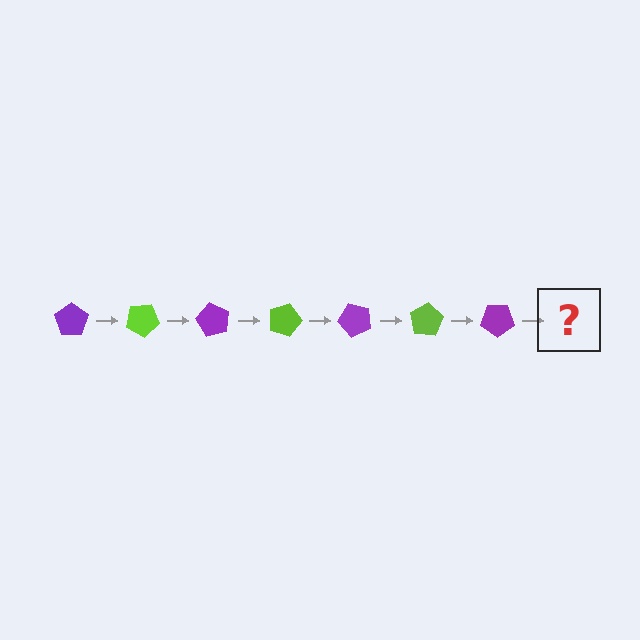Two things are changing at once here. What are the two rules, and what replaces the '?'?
The two rules are that it rotates 30 degrees each step and the color cycles through purple and lime. The '?' should be a lime pentagon, rotated 210 degrees from the start.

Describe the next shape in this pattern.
It should be a lime pentagon, rotated 210 degrees from the start.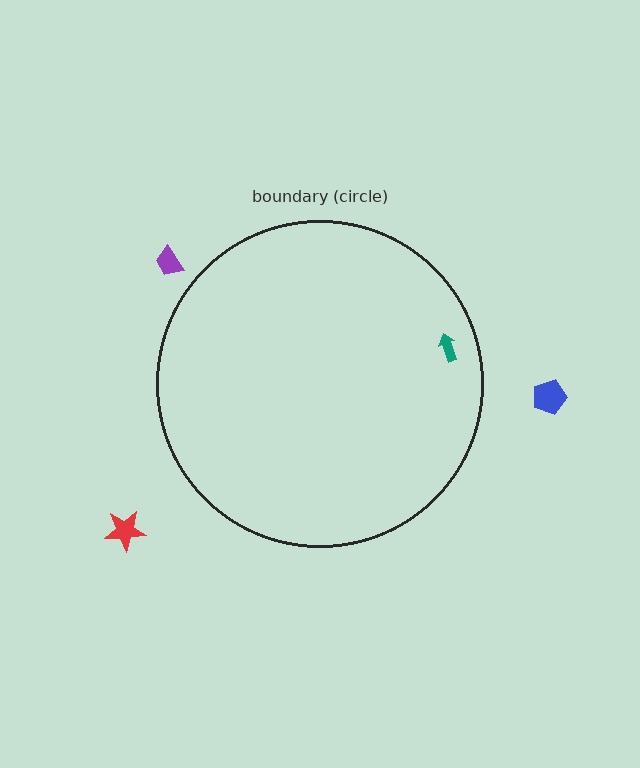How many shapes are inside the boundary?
1 inside, 3 outside.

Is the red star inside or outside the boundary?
Outside.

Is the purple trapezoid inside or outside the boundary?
Outside.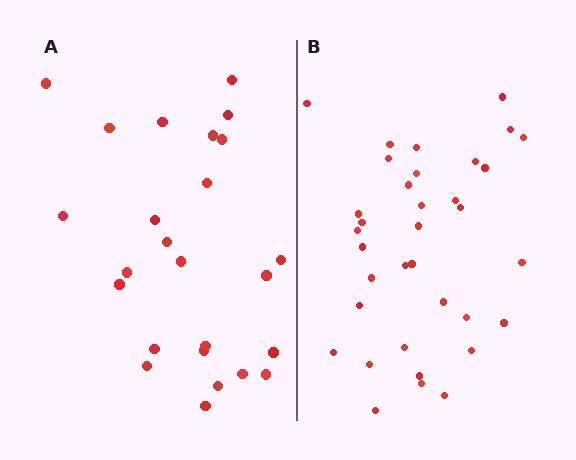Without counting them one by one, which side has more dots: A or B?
Region B (the right region) has more dots.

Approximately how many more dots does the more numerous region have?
Region B has roughly 10 or so more dots than region A.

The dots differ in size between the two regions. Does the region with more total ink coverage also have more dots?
No. Region A has more total ink coverage because its dots are larger, but region B actually contains more individual dots. Total area can be misleading — the number of items is what matters here.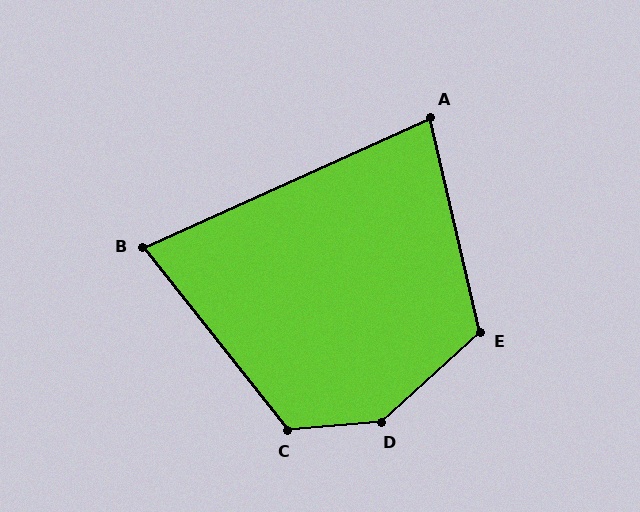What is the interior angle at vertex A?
Approximately 79 degrees (acute).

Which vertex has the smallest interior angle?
B, at approximately 76 degrees.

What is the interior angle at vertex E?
Approximately 119 degrees (obtuse).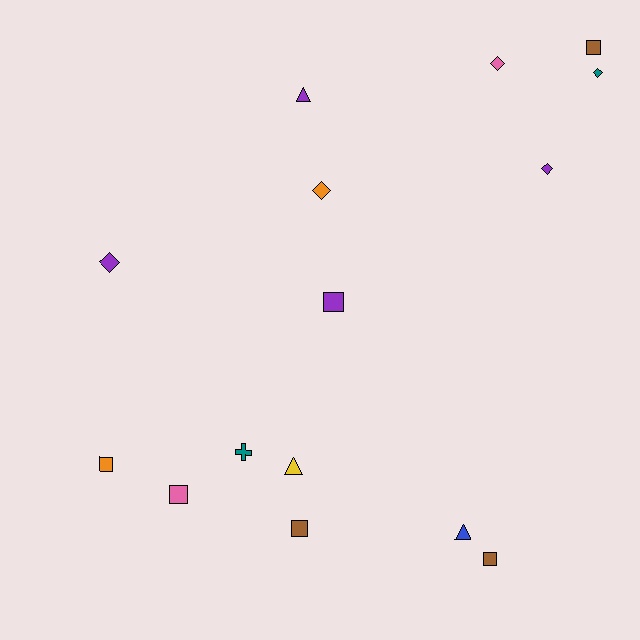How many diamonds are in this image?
There are 5 diamonds.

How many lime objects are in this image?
There are no lime objects.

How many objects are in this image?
There are 15 objects.